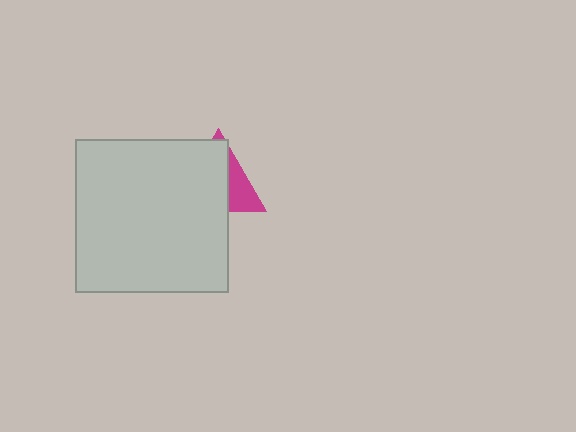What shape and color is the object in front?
The object in front is a light gray square.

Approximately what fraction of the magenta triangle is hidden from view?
Roughly 68% of the magenta triangle is hidden behind the light gray square.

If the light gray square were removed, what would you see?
You would see the complete magenta triangle.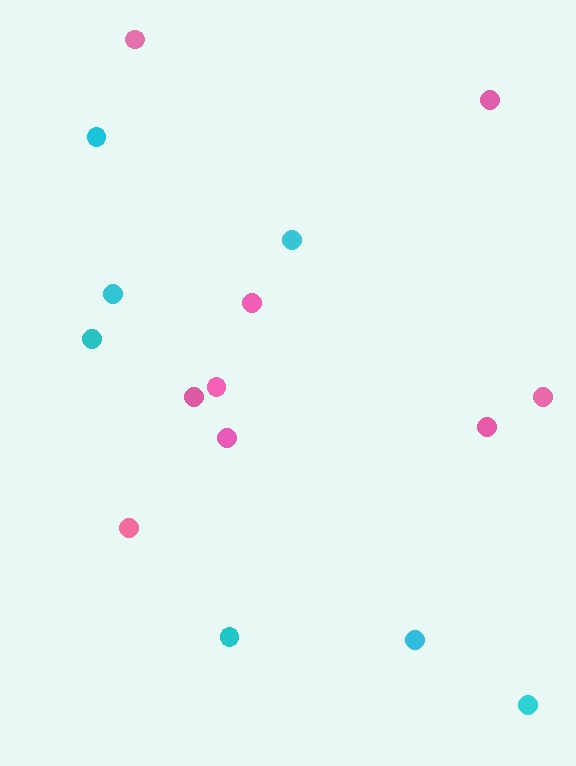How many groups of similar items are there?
There are 2 groups: one group of pink circles (9) and one group of cyan circles (7).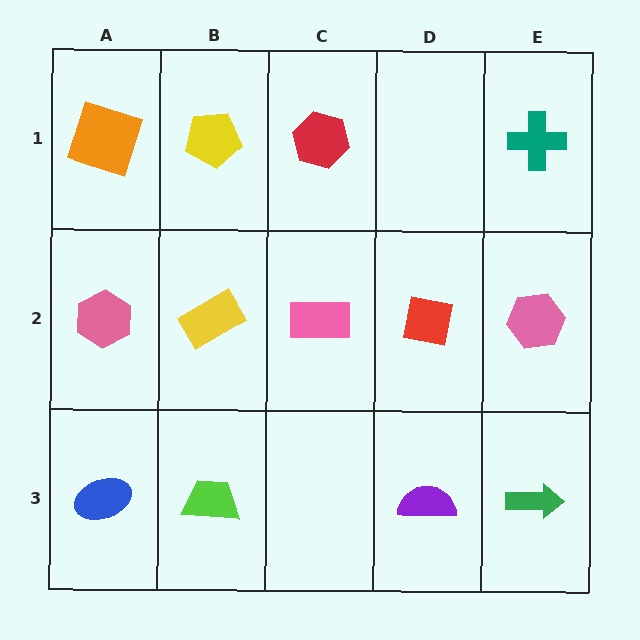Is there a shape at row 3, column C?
No, that cell is empty.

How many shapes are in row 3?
4 shapes.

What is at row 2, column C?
A pink rectangle.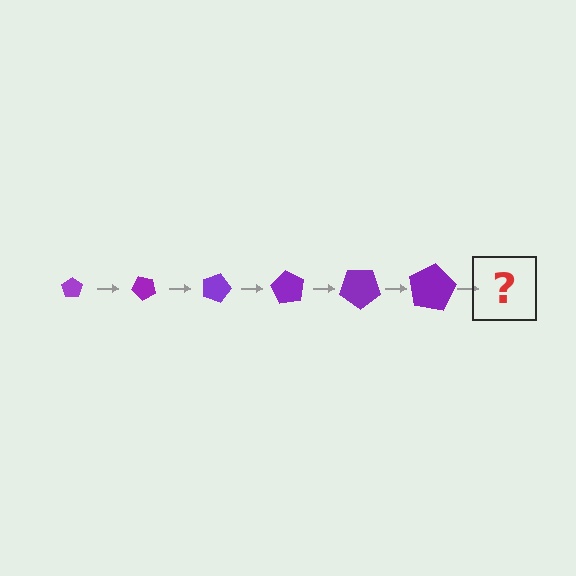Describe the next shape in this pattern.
It should be a pentagon, larger than the previous one and rotated 270 degrees from the start.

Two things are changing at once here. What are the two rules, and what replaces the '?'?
The two rules are that the pentagon grows larger each step and it rotates 45 degrees each step. The '?' should be a pentagon, larger than the previous one and rotated 270 degrees from the start.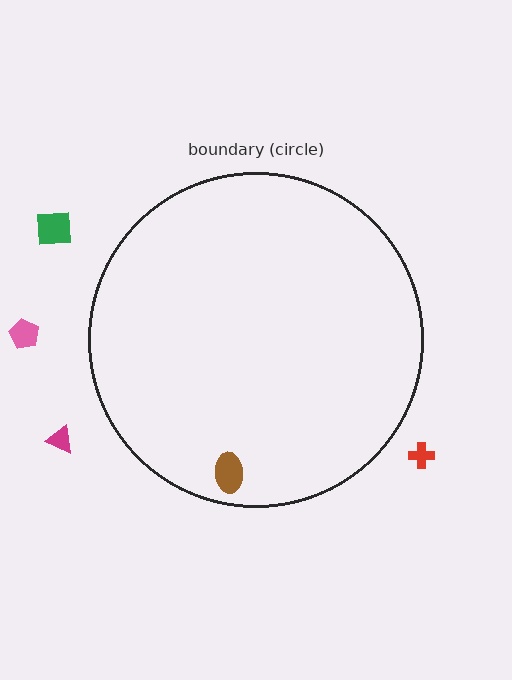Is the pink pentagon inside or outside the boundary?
Outside.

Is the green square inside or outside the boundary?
Outside.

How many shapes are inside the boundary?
1 inside, 4 outside.